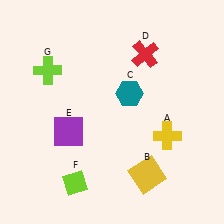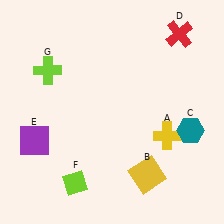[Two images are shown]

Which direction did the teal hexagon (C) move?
The teal hexagon (C) moved right.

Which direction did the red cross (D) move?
The red cross (D) moved right.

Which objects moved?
The objects that moved are: the teal hexagon (C), the red cross (D), the purple square (E).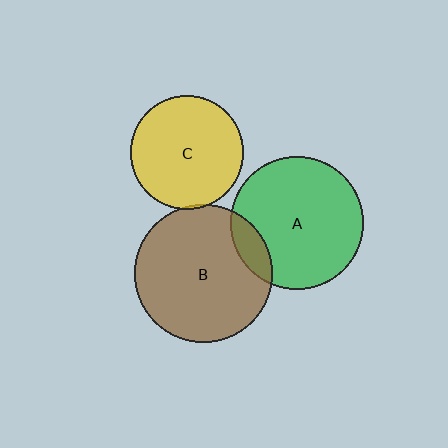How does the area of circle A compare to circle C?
Approximately 1.4 times.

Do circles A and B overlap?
Yes.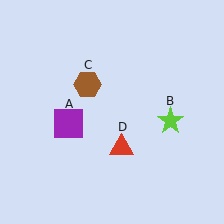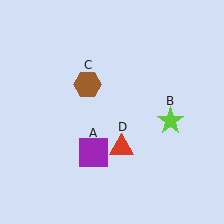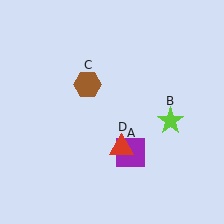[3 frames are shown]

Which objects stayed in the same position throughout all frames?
Lime star (object B) and brown hexagon (object C) and red triangle (object D) remained stationary.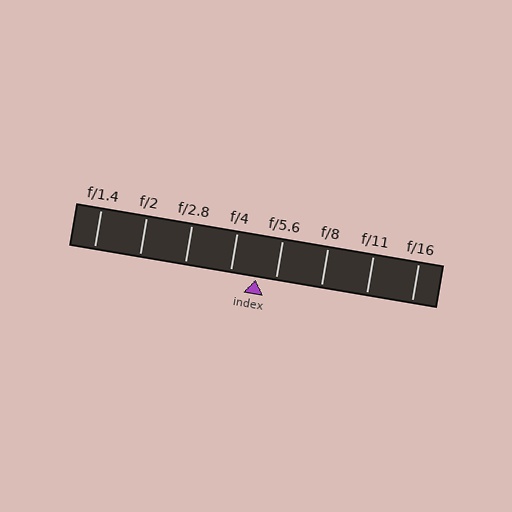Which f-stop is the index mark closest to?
The index mark is closest to f/5.6.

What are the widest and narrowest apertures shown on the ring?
The widest aperture shown is f/1.4 and the narrowest is f/16.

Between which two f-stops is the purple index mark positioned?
The index mark is between f/4 and f/5.6.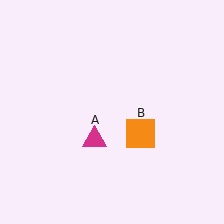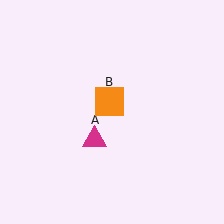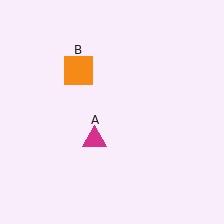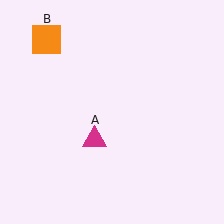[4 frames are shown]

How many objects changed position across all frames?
1 object changed position: orange square (object B).